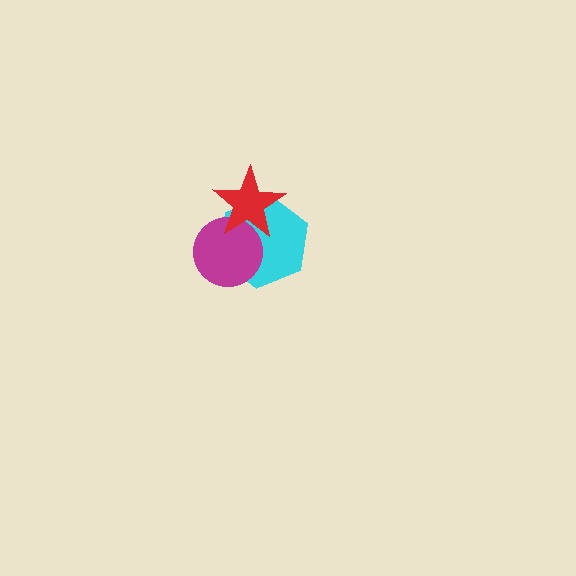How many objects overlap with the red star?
2 objects overlap with the red star.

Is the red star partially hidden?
No, no other shape covers it.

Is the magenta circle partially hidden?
Yes, it is partially covered by another shape.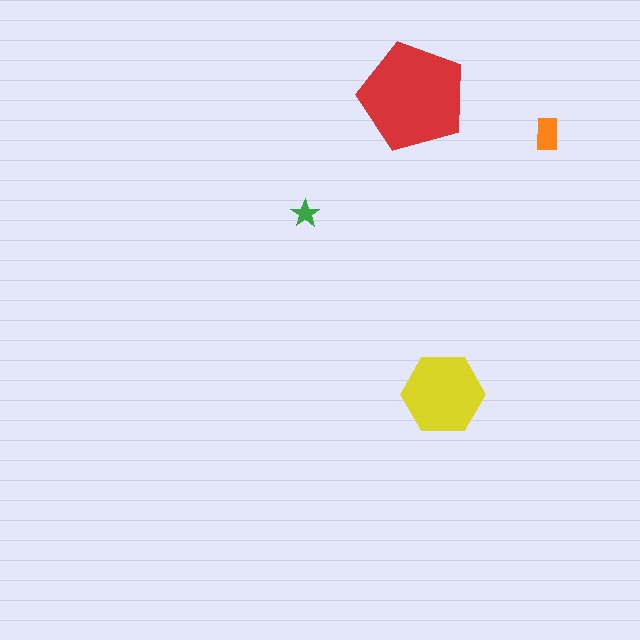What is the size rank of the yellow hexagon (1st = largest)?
2nd.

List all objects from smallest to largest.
The green star, the orange rectangle, the yellow hexagon, the red pentagon.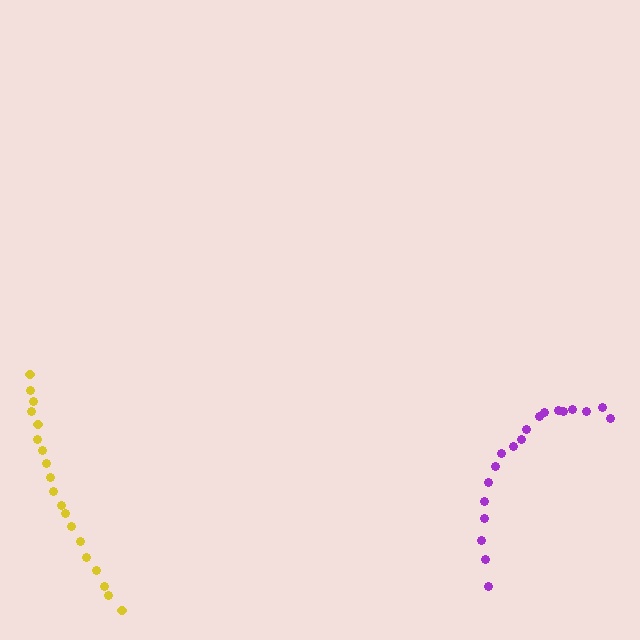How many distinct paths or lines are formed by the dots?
There are 2 distinct paths.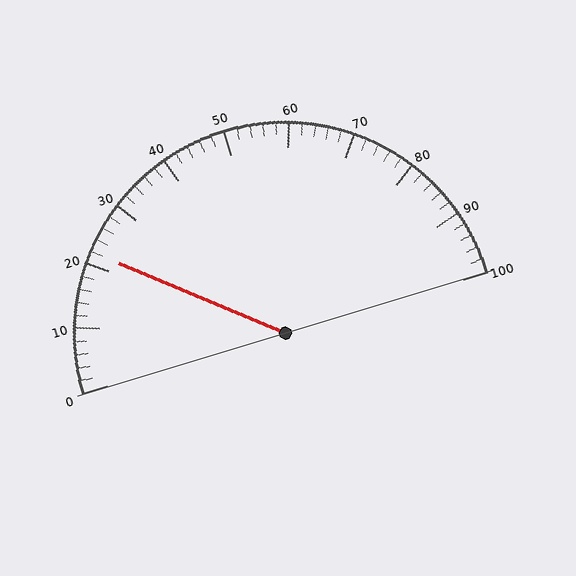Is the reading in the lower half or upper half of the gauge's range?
The reading is in the lower half of the range (0 to 100).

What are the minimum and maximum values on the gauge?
The gauge ranges from 0 to 100.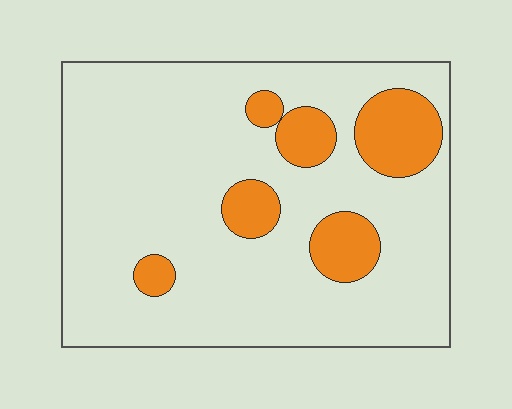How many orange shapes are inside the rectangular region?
6.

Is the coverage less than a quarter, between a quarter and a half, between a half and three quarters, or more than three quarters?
Less than a quarter.